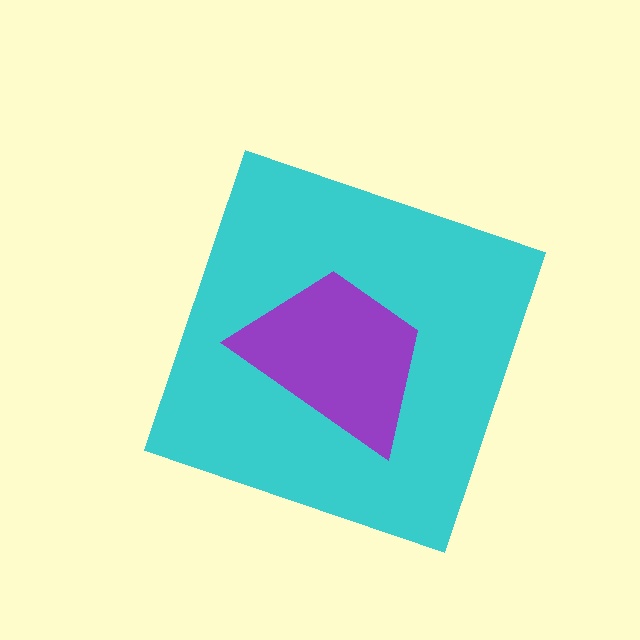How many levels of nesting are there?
2.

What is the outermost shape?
The cyan diamond.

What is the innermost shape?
The purple trapezoid.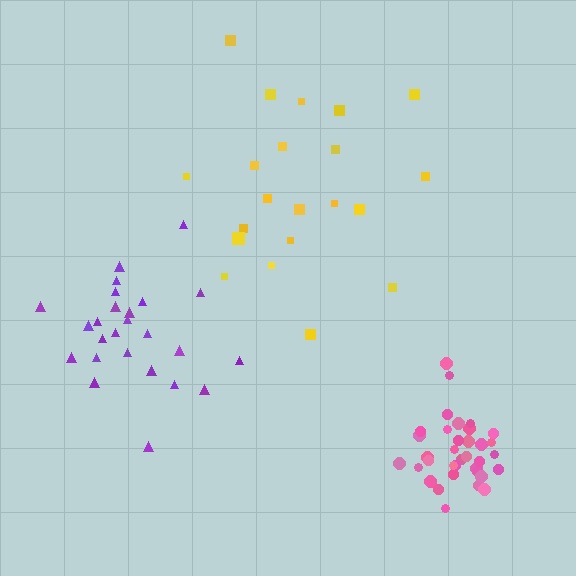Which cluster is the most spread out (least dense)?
Yellow.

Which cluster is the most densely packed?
Pink.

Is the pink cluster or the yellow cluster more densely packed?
Pink.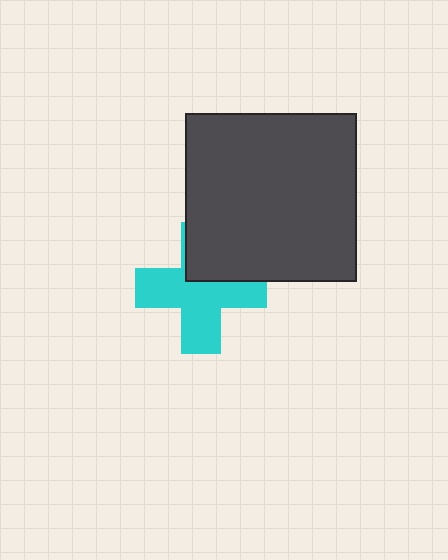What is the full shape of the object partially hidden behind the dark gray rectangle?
The partially hidden object is a cyan cross.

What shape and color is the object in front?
The object in front is a dark gray rectangle.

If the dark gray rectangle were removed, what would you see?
You would see the complete cyan cross.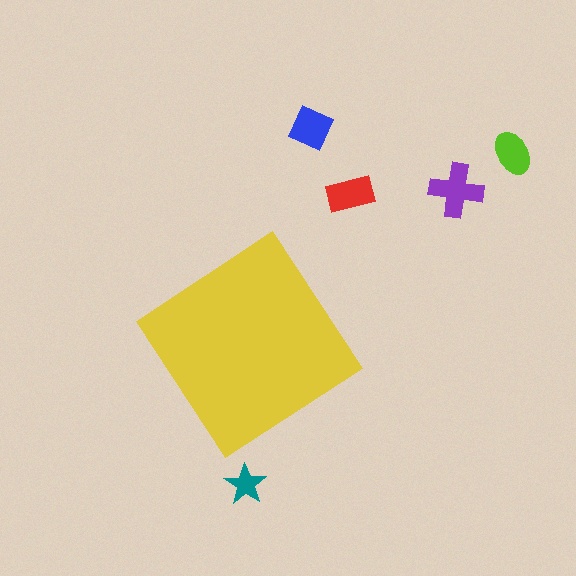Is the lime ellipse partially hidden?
No, the lime ellipse is fully visible.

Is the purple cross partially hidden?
No, the purple cross is fully visible.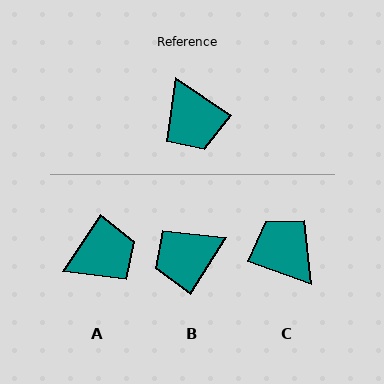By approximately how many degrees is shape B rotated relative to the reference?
Approximately 88 degrees clockwise.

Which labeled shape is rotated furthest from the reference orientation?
C, about 165 degrees away.